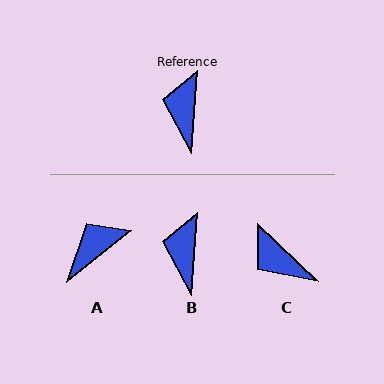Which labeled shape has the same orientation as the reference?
B.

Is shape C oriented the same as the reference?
No, it is off by about 51 degrees.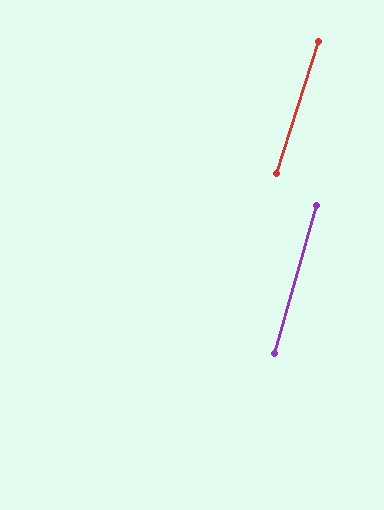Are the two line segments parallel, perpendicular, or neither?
Parallel — their directions differ by only 1.5°.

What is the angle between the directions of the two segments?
Approximately 2 degrees.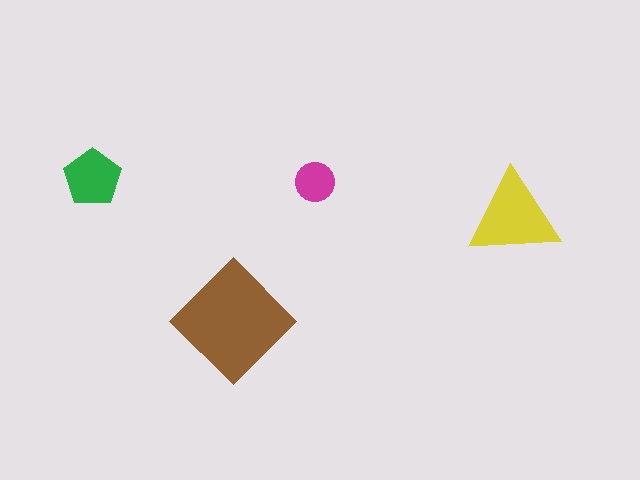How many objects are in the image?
There are 4 objects in the image.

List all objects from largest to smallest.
The brown diamond, the yellow triangle, the green pentagon, the magenta circle.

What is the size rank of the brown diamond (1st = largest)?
1st.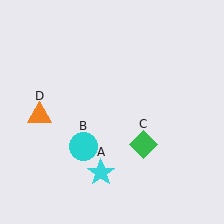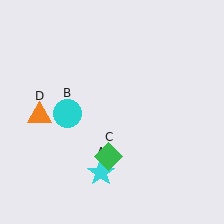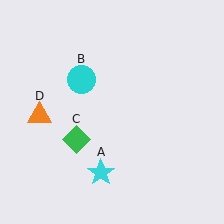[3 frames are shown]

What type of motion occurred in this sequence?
The cyan circle (object B), green diamond (object C) rotated clockwise around the center of the scene.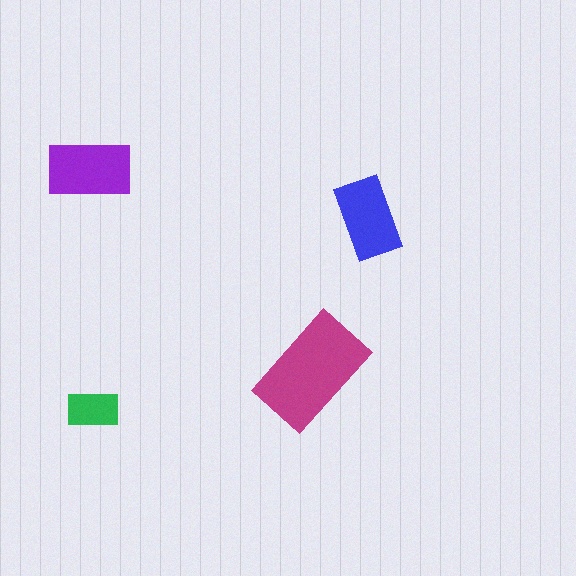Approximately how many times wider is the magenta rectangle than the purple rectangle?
About 1.5 times wider.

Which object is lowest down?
The green rectangle is bottommost.